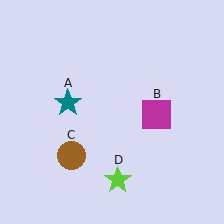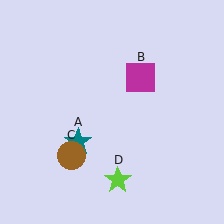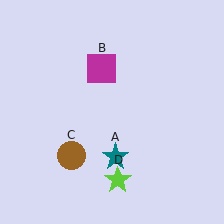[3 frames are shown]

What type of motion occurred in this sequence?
The teal star (object A), magenta square (object B) rotated counterclockwise around the center of the scene.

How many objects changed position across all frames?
2 objects changed position: teal star (object A), magenta square (object B).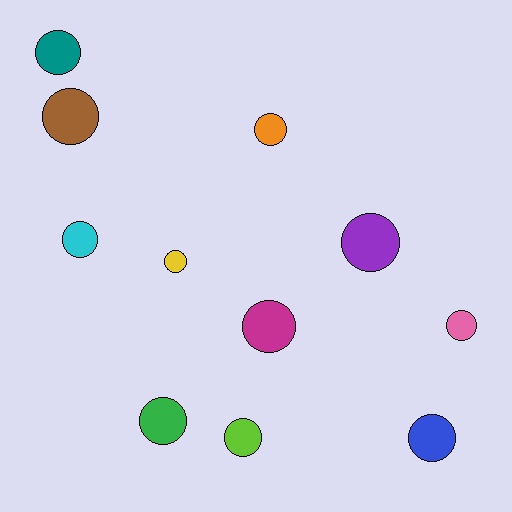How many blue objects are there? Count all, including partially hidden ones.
There is 1 blue object.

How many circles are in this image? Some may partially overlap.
There are 11 circles.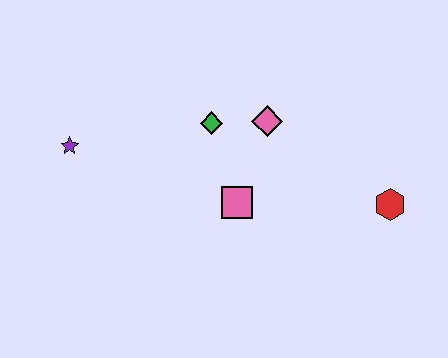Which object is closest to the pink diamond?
The green diamond is closest to the pink diamond.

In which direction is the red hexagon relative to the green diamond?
The red hexagon is to the right of the green diamond.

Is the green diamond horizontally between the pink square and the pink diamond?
No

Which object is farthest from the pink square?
The purple star is farthest from the pink square.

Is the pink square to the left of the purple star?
No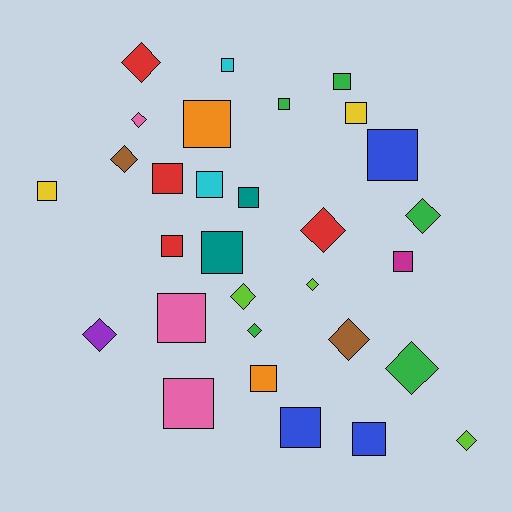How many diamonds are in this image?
There are 12 diamonds.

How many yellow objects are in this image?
There are 2 yellow objects.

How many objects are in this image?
There are 30 objects.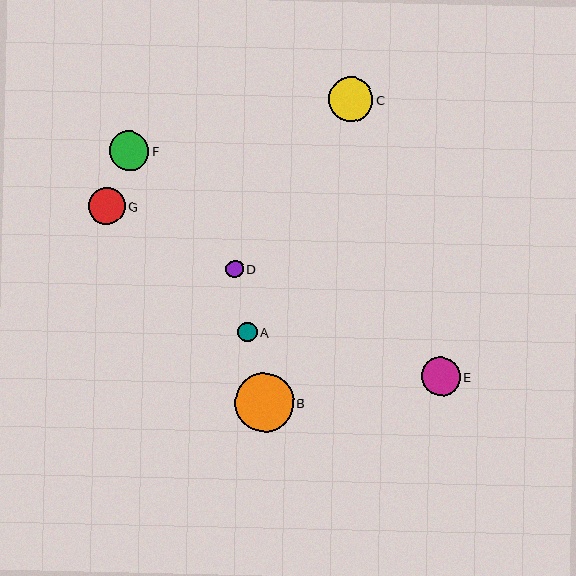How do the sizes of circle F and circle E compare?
Circle F and circle E are approximately the same size.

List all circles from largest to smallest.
From largest to smallest: B, C, F, E, G, A, D.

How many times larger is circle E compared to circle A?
Circle E is approximately 2.0 times the size of circle A.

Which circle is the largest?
Circle B is the largest with a size of approximately 59 pixels.